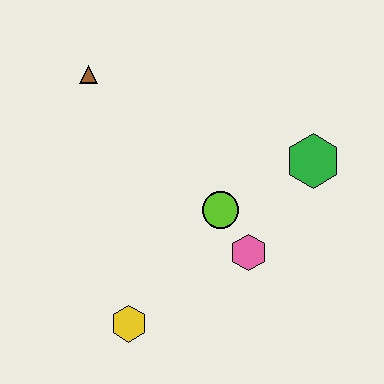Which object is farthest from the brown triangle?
The yellow hexagon is farthest from the brown triangle.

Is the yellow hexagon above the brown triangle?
No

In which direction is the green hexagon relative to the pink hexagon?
The green hexagon is above the pink hexagon.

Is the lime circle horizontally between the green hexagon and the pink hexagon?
No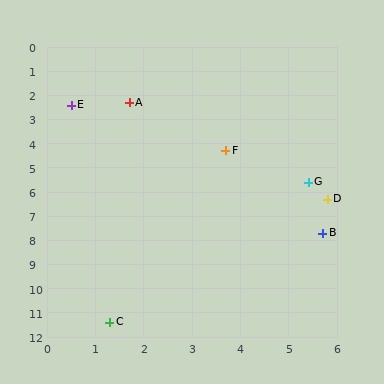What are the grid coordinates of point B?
Point B is at approximately (5.7, 7.7).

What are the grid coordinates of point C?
Point C is at approximately (1.3, 11.4).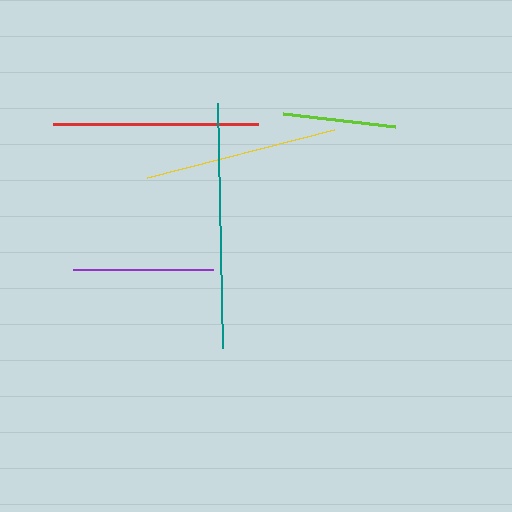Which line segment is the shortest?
The lime line is the shortest at approximately 113 pixels.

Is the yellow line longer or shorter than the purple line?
The yellow line is longer than the purple line.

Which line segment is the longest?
The teal line is the longest at approximately 245 pixels.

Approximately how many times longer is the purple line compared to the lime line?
The purple line is approximately 1.2 times the length of the lime line.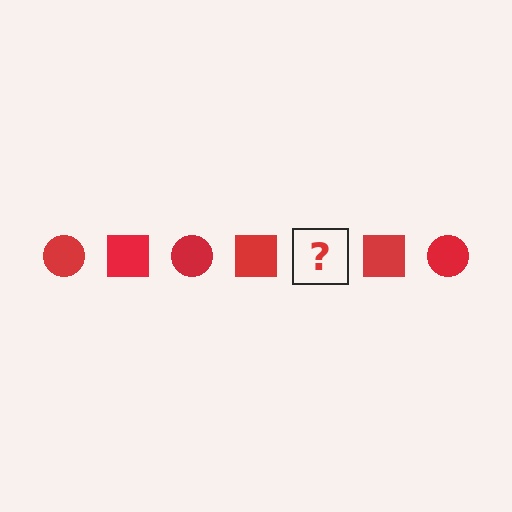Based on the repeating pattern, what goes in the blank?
The blank should be a red circle.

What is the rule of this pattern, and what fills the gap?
The rule is that the pattern cycles through circle, square shapes in red. The gap should be filled with a red circle.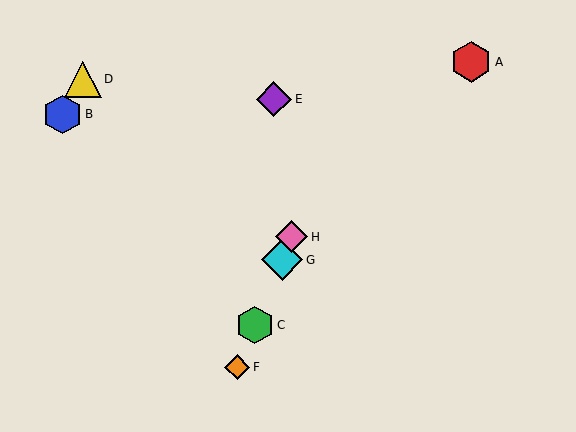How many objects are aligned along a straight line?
4 objects (C, F, G, H) are aligned along a straight line.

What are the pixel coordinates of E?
Object E is at (274, 99).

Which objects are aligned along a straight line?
Objects C, F, G, H are aligned along a straight line.